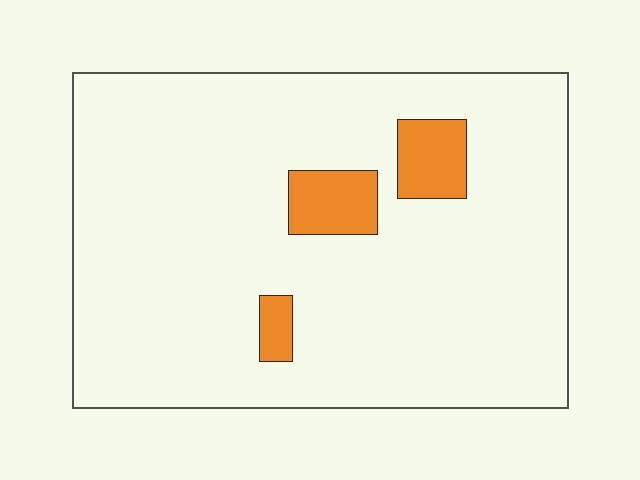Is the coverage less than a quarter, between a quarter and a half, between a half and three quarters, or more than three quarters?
Less than a quarter.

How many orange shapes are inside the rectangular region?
3.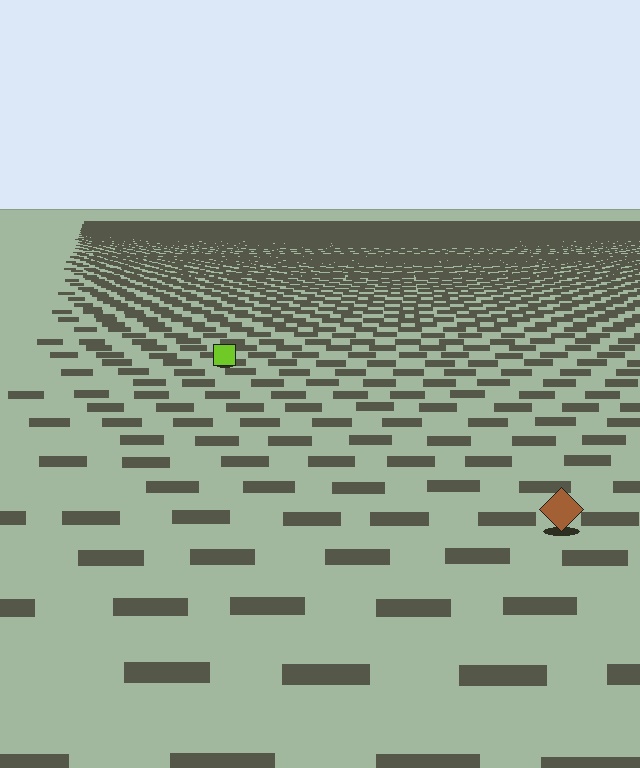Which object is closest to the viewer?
The brown diamond is closest. The texture marks near it are larger and more spread out.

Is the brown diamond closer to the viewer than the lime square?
Yes. The brown diamond is closer — you can tell from the texture gradient: the ground texture is coarser near it.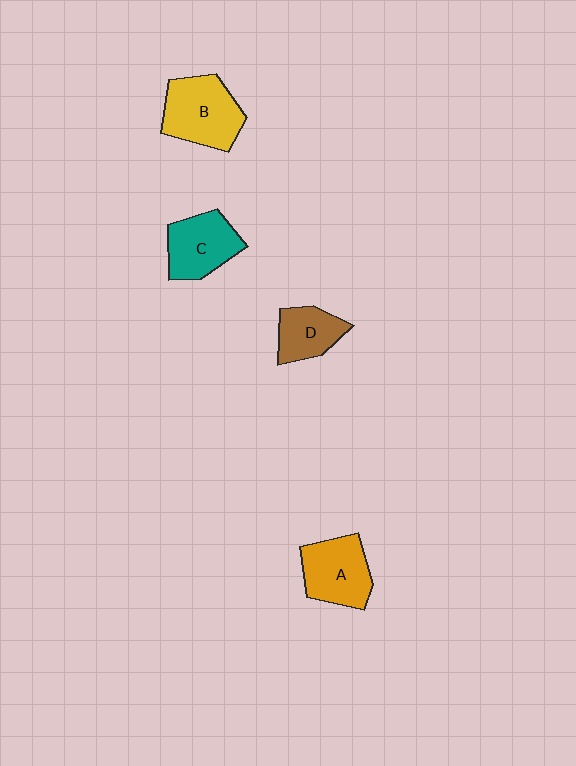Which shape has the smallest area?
Shape D (brown).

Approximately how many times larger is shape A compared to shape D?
Approximately 1.4 times.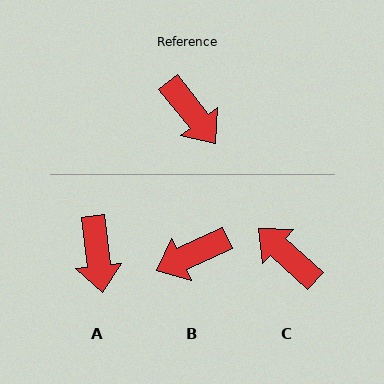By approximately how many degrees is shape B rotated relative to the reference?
Approximately 103 degrees clockwise.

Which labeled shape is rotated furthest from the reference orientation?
C, about 171 degrees away.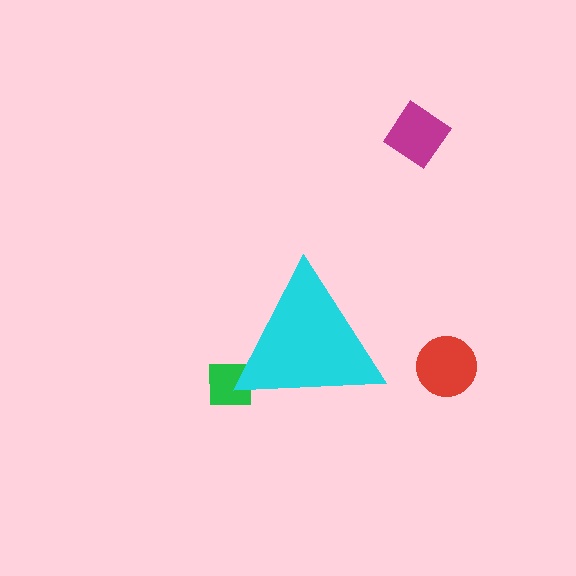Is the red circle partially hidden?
No, the red circle is fully visible.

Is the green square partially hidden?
Yes, the green square is partially hidden behind the cyan triangle.